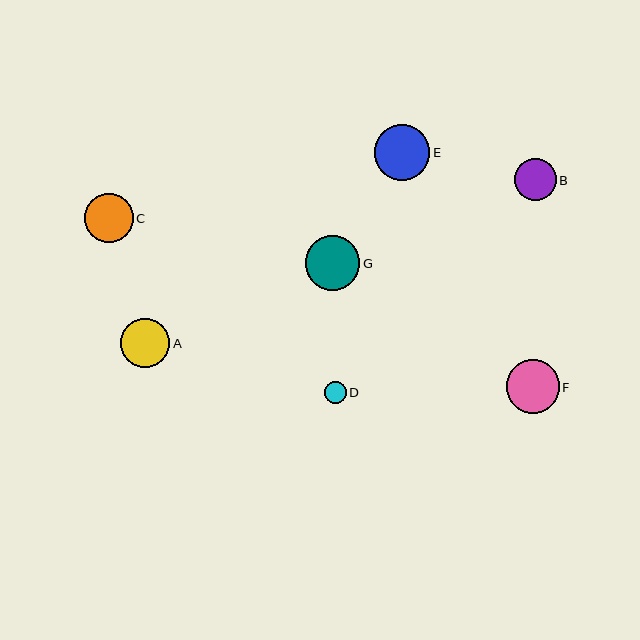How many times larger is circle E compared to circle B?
Circle E is approximately 1.3 times the size of circle B.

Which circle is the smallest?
Circle D is the smallest with a size of approximately 22 pixels.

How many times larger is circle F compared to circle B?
Circle F is approximately 1.3 times the size of circle B.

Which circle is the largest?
Circle E is the largest with a size of approximately 56 pixels.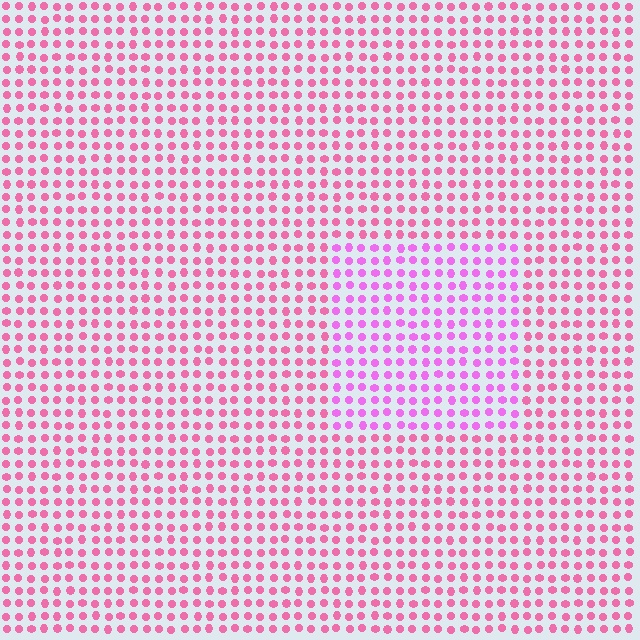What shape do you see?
I see a rectangle.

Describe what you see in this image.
The image is filled with small pink elements in a uniform arrangement. A rectangle-shaped region is visible where the elements are tinted to a slightly different hue, forming a subtle color boundary.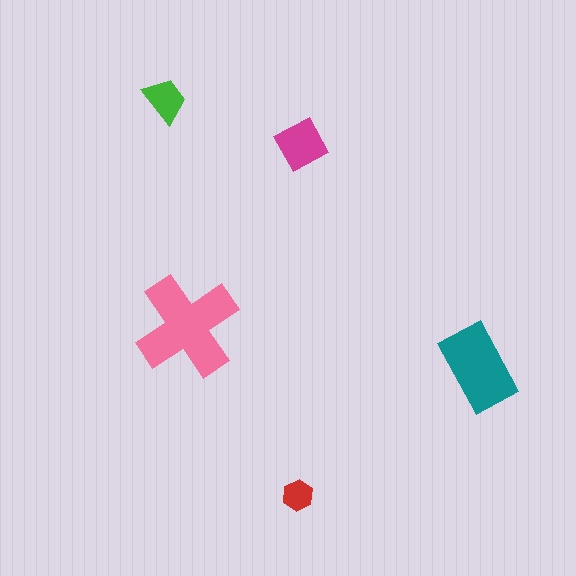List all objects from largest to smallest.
The pink cross, the teal rectangle, the magenta diamond, the green trapezoid, the red hexagon.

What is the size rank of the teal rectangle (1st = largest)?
2nd.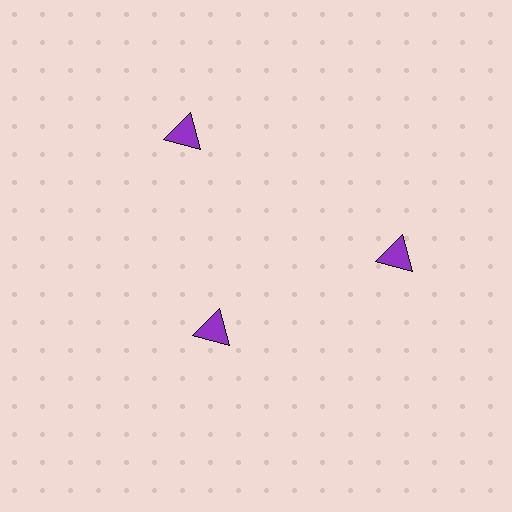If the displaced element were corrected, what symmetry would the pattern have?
It would have 3-fold rotational symmetry — the pattern would map onto itself every 120 degrees.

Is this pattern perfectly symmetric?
No. The 3 purple triangles are arranged in a ring, but one element near the 7 o'clock position is pulled inward toward the center, breaking the 3-fold rotational symmetry.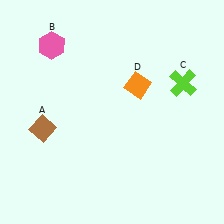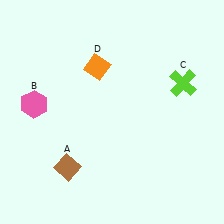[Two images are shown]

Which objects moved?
The objects that moved are: the brown diamond (A), the pink hexagon (B), the orange diamond (D).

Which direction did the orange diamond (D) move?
The orange diamond (D) moved left.